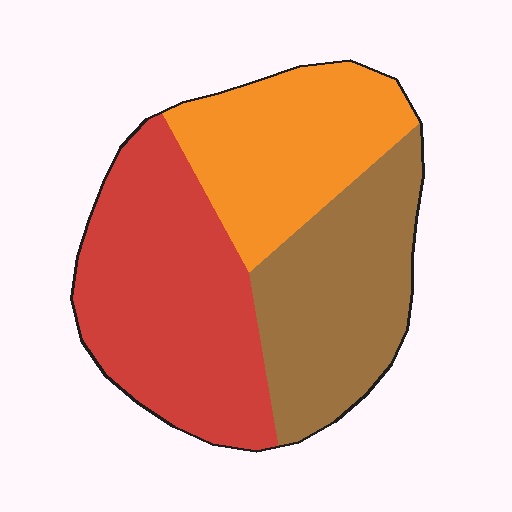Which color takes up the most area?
Red, at roughly 40%.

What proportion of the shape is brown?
Brown covers 31% of the shape.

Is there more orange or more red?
Red.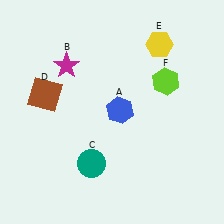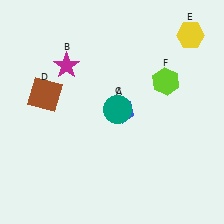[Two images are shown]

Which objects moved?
The objects that moved are: the teal circle (C), the yellow hexagon (E).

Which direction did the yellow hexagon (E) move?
The yellow hexagon (E) moved right.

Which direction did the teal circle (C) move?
The teal circle (C) moved up.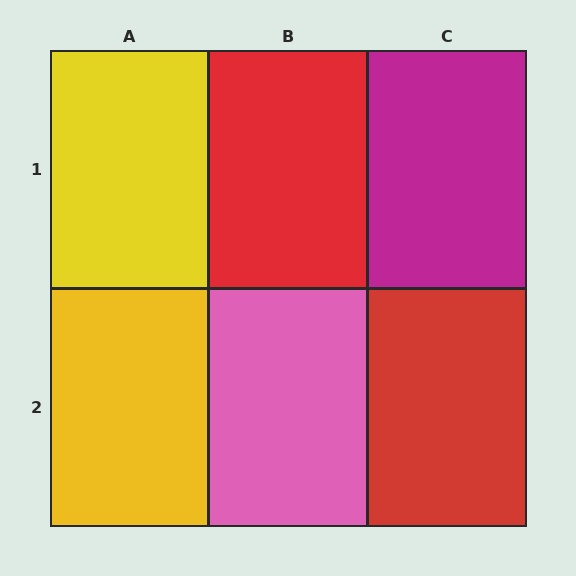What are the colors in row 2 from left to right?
Yellow, pink, red.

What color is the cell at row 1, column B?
Red.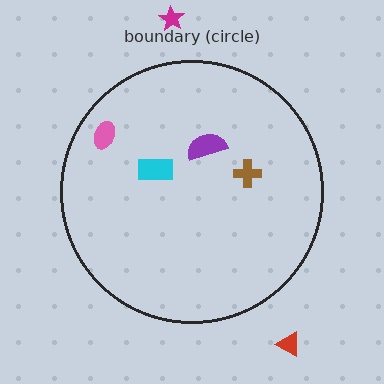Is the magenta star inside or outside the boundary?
Outside.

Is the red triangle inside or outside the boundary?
Outside.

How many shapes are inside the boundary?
4 inside, 2 outside.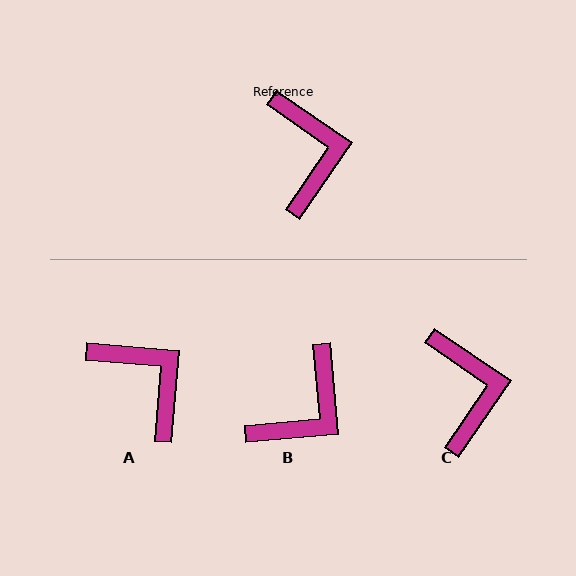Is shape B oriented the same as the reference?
No, it is off by about 51 degrees.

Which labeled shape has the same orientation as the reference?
C.